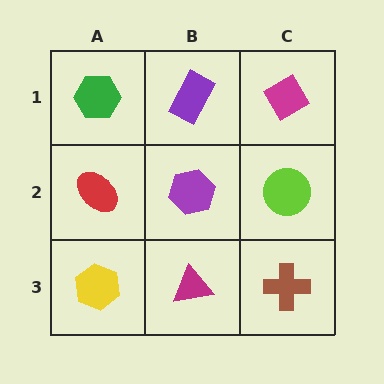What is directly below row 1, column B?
A purple hexagon.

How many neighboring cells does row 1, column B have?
3.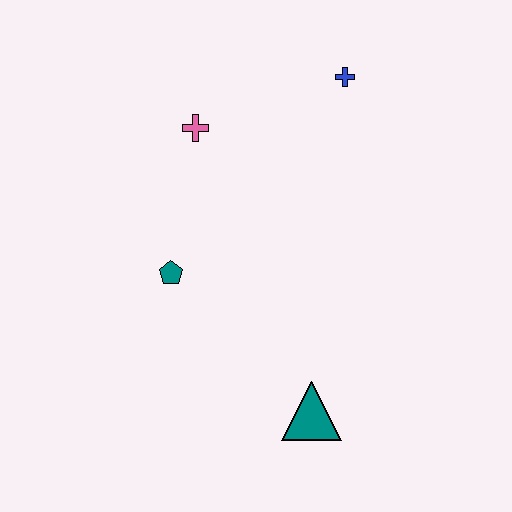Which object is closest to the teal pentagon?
The pink cross is closest to the teal pentagon.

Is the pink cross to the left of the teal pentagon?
No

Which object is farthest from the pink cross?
The teal triangle is farthest from the pink cross.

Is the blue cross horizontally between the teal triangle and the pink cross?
No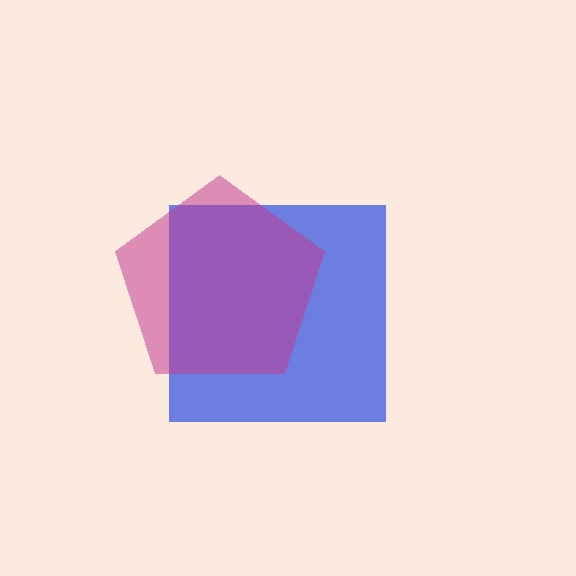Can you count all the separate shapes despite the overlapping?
Yes, there are 2 separate shapes.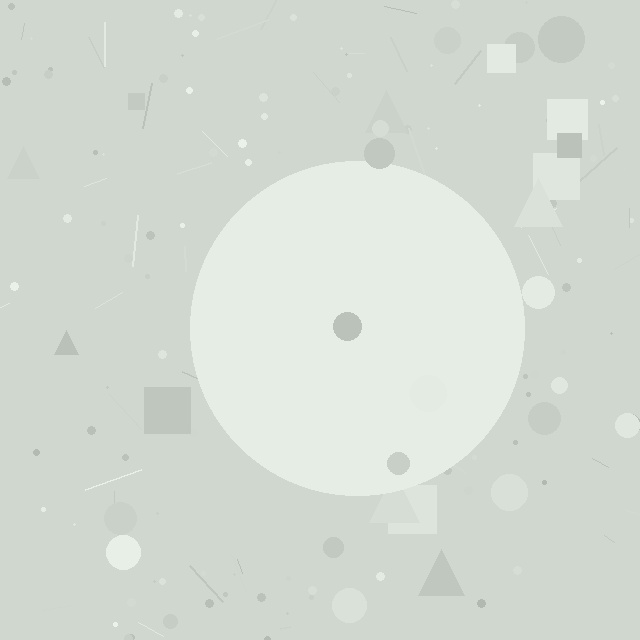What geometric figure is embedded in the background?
A circle is embedded in the background.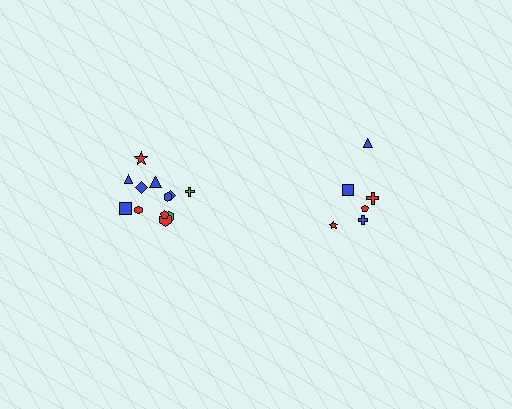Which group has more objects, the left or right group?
The left group.